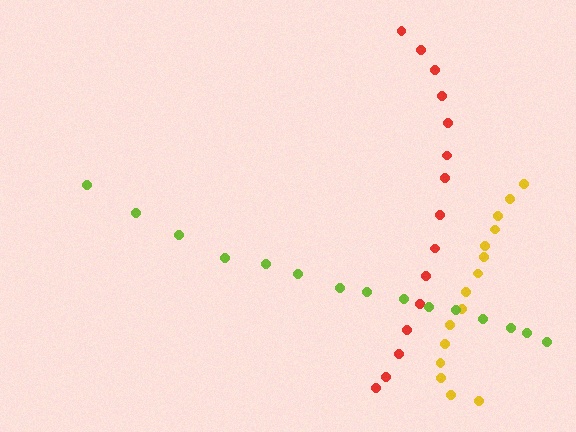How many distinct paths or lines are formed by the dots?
There are 3 distinct paths.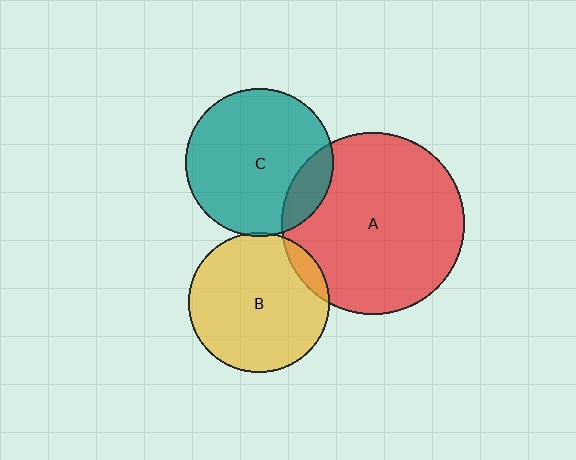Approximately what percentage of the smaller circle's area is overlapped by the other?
Approximately 15%.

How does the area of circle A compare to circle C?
Approximately 1.5 times.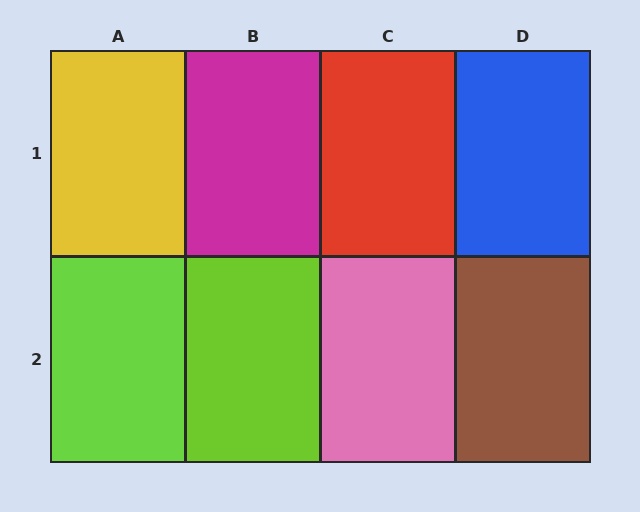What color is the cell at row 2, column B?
Lime.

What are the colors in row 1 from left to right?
Yellow, magenta, red, blue.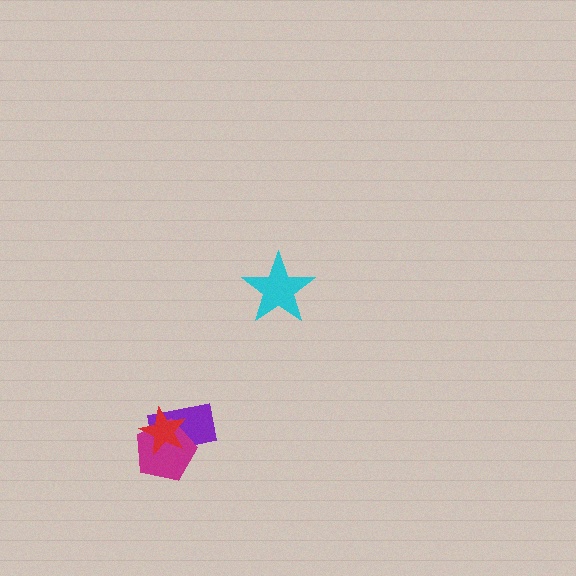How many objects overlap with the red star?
2 objects overlap with the red star.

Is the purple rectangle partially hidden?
Yes, it is partially covered by another shape.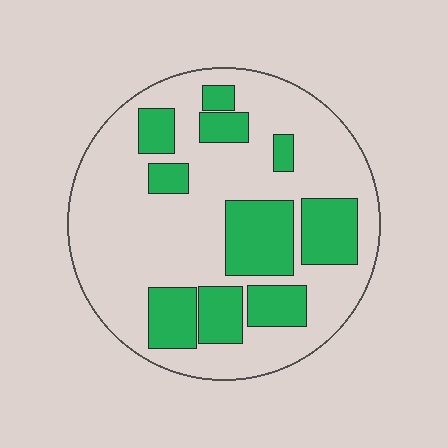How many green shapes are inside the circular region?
10.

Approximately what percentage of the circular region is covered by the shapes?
Approximately 30%.